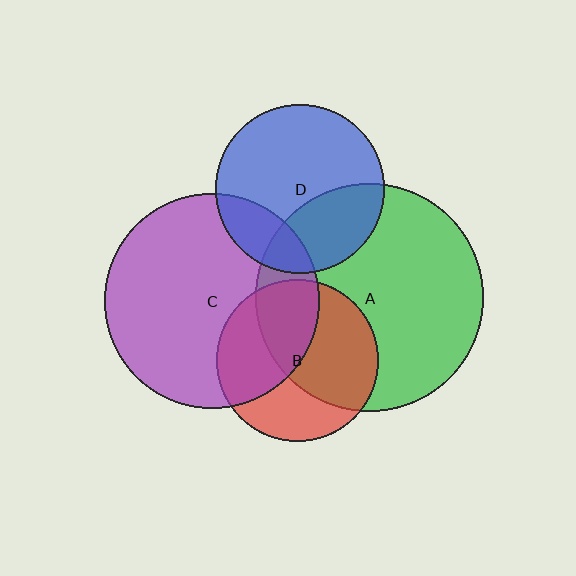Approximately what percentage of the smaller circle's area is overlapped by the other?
Approximately 30%.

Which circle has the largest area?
Circle A (green).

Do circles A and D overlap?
Yes.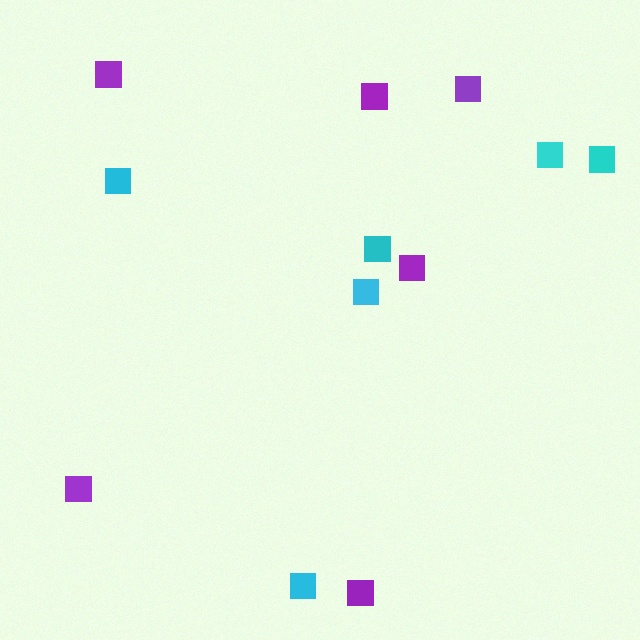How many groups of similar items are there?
There are 2 groups: one group of purple squares (6) and one group of cyan squares (6).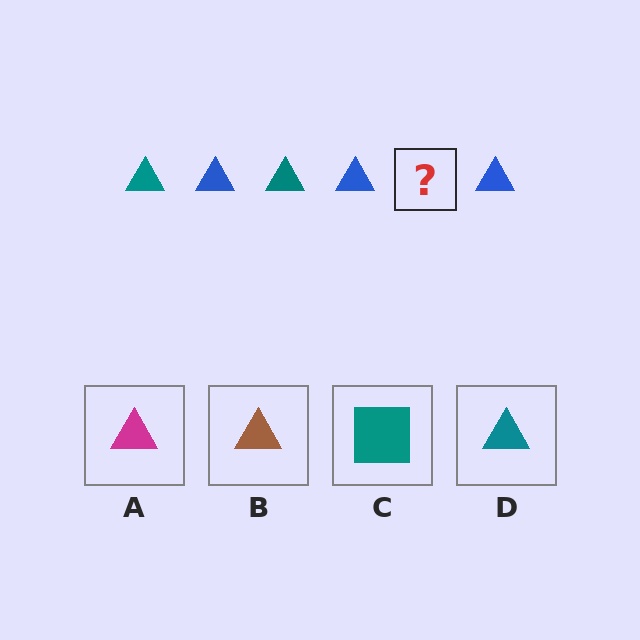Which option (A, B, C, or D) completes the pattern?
D.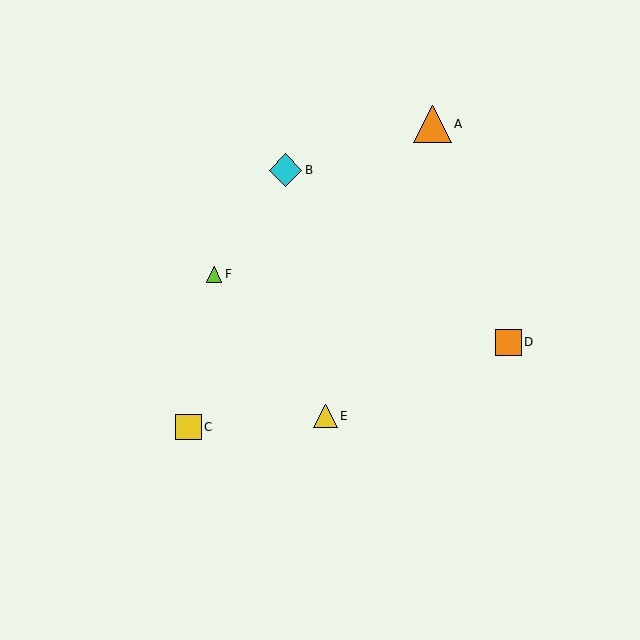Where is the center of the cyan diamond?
The center of the cyan diamond is at (286, 170).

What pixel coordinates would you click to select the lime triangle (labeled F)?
Click at (214, 274) to select the lime triangle F.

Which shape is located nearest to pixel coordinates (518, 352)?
The orange square (labeled D) at (508, 342) is nearest to that location.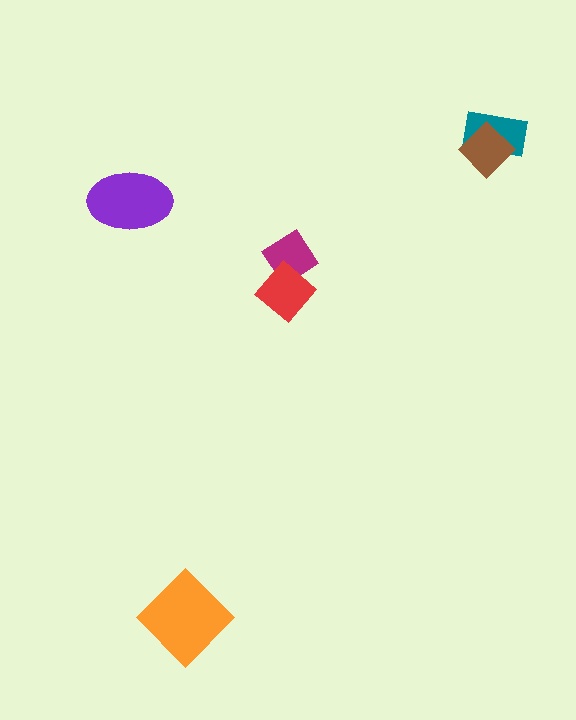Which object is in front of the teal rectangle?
The brown diamond is in front of the teal rectangle.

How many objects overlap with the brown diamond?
1 object overlaps with the brown diamond.